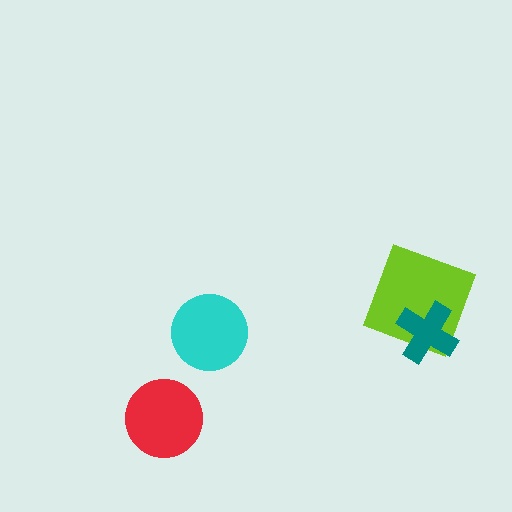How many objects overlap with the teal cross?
1 object overlaps with the teal cross.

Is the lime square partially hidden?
Yes, it is partially covered by another shape.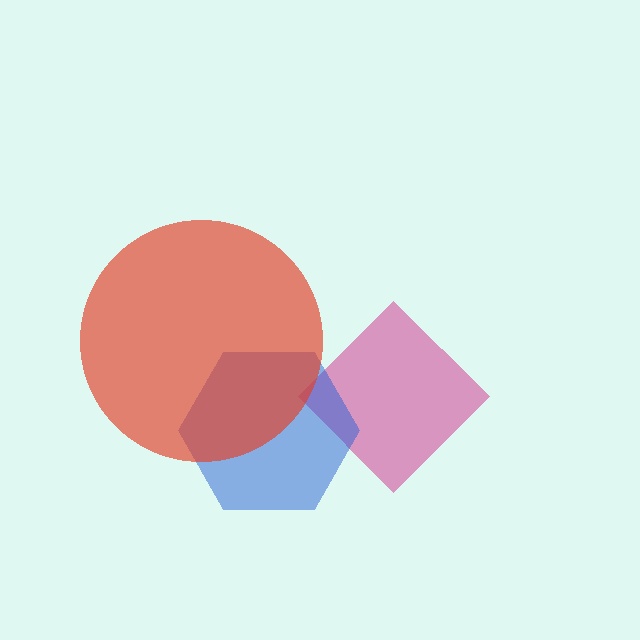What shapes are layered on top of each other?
The layered shapes are: a magenta diamond, a blue hexagon, a red circle.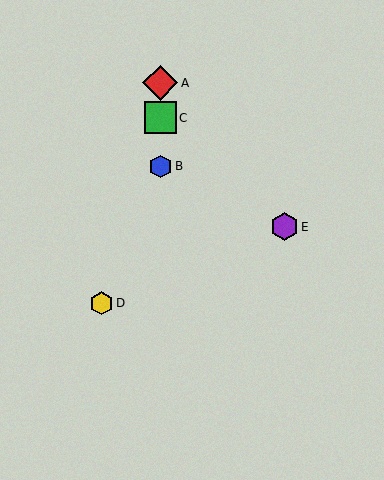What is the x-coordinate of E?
Object E is at x≈284.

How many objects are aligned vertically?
3 objects (A, B, C) are aligned vertically.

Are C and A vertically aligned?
Yes, both are at x≈160.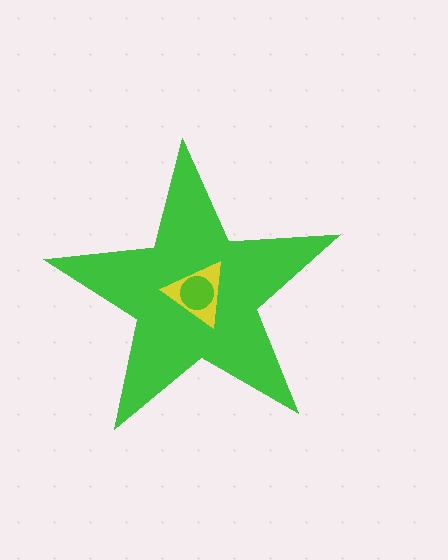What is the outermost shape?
The green star.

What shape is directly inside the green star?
The yellow triangle.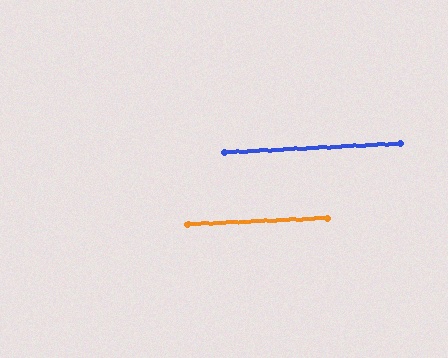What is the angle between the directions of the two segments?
Approximately 1 degree.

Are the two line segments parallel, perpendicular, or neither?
Parallel — their directions differ by only 0.6°.